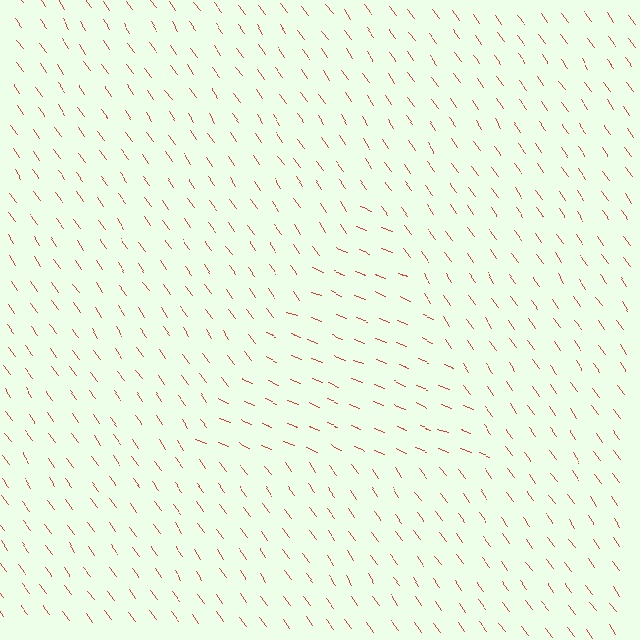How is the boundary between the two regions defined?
The boundary is defined purely by a change in line orientation (approximately 33 degrees difference). All lines are the same color and thickness.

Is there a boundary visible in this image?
Yes, there is a texture boundary formed by a change in line orientation.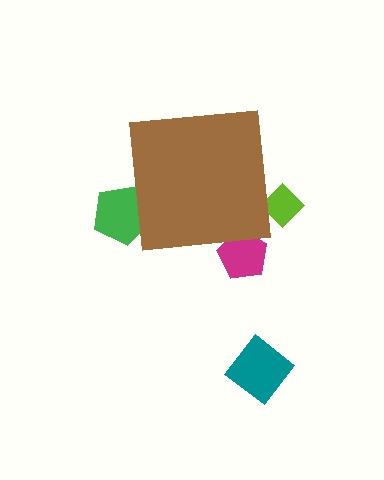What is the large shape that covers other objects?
A brown square.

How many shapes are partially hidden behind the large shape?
3 shapes are partially hidden.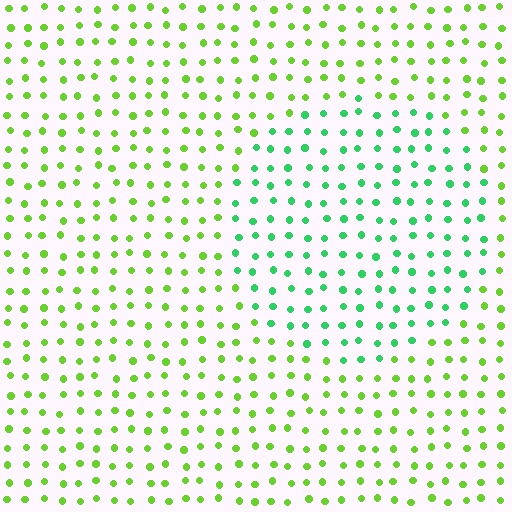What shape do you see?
I see a circle.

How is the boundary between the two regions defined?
The boundary is defined purely by a slight shift in hue (about 41 degrees). Spacing, size, and orientation are identical on both sides.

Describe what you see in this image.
The image is filled with small lime elements in a uniform arrangement. A circle-shaped region is visible where the elements are tinted to a slightly different hue, forming a subtle color boundary.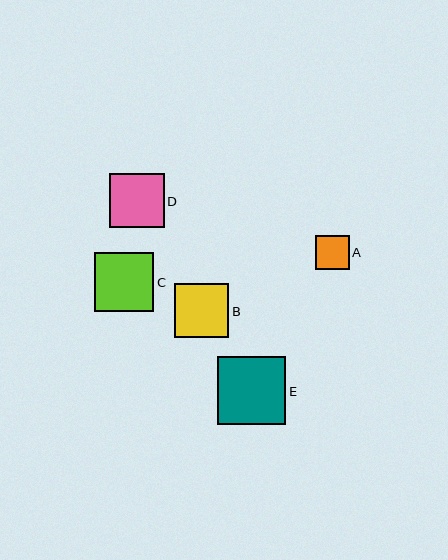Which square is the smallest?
Square A is the smallest with a size of approximately 34 pixels.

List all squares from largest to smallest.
From largest to smallest: E, C, D, B, A.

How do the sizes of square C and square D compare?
Square C and square D are approximately the same size.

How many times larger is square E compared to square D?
Square E is approximately 1.2 times the size of square D.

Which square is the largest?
Square E is the largest with a size of approximately 68 pixels.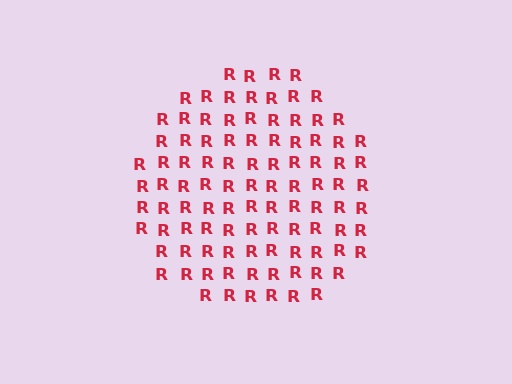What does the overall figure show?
The overall figure shows a circle.